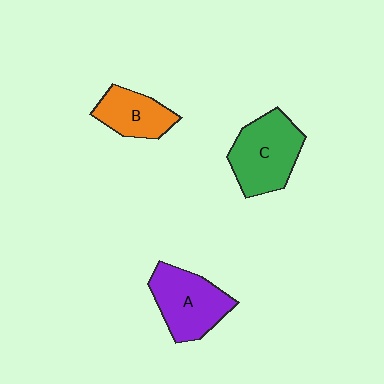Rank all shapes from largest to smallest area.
From largest to smallest: C (green), A (purple), B (orange).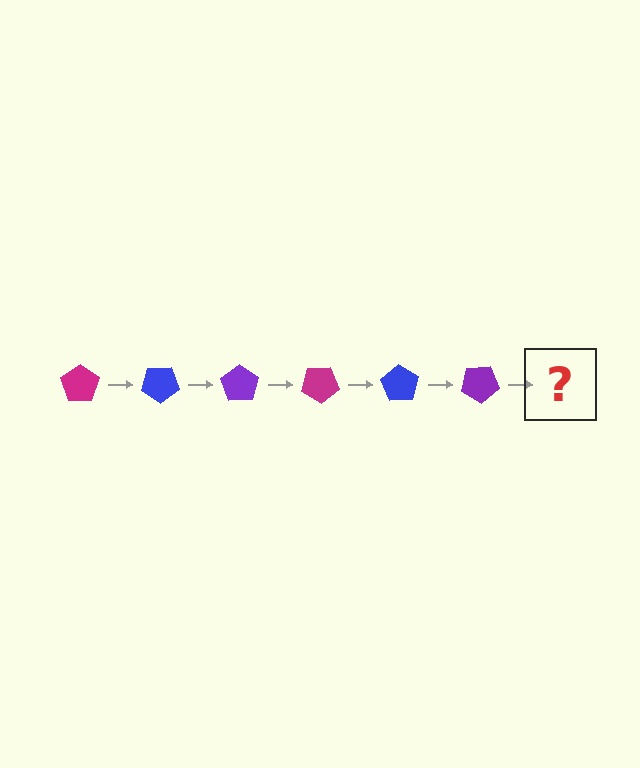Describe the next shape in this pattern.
It should be a magenta pentagon, rotated 210 degrees from the start.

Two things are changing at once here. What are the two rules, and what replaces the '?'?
The two rules are that it rotates 35 degrees each step and the color cycles through magenta, blue, and purple. The '?' should be a magenta pentagon, rotated 210 degrees from the start.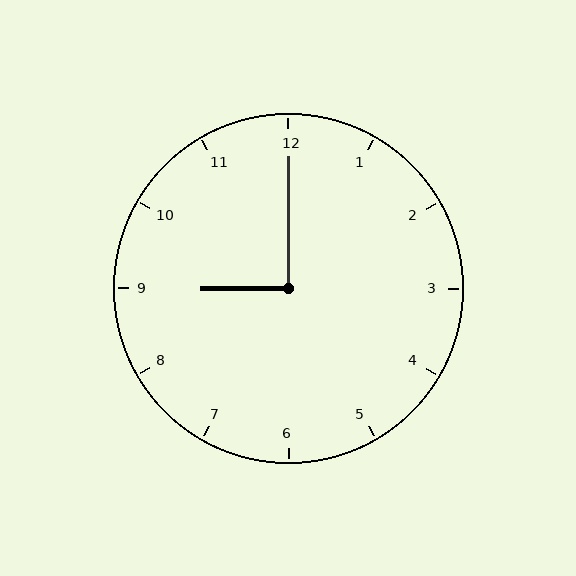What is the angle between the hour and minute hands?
Approximately 90 degrees.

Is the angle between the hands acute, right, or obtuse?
It is right.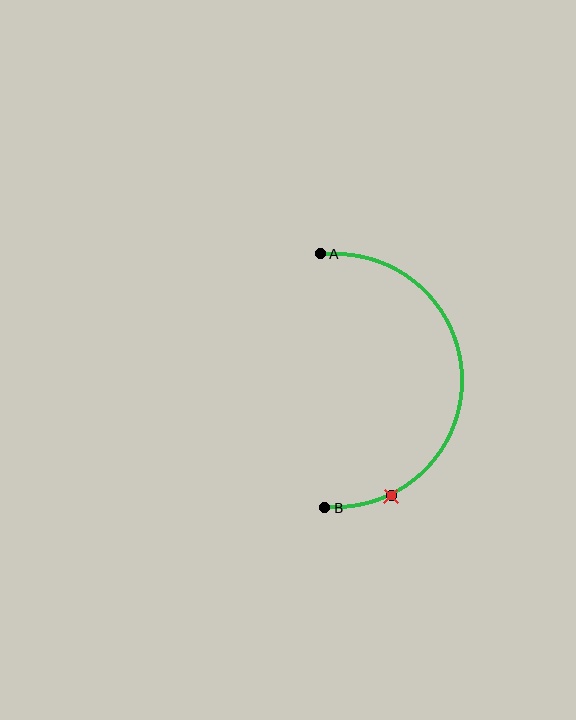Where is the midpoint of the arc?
The arc midpoint is the point on the curve farthest from the straight line joining A and B. It sits to the right of that line.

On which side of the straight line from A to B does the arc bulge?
The arc bulges to the right of the straight line connecting A and B.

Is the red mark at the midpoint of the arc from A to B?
No. The red mark lies on the arc but is closer to endpoint B. The arc midpoint would be at the point on the curve equidistant along the arc from both A and B.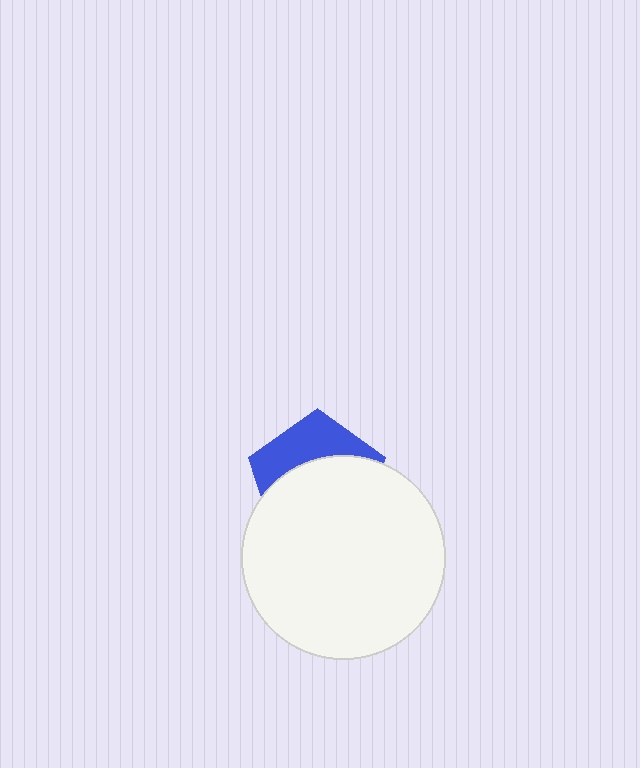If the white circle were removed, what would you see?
You would see the complete blue pentagon.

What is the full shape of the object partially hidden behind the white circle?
The partially hidden object is a blue pentagon.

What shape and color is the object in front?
The object in front is a white circle.